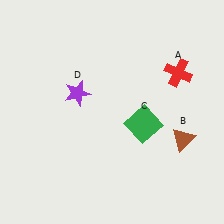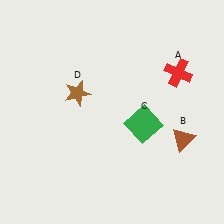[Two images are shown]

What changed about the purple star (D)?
In Image 1, D is purple. In Image 2, it changed to brown.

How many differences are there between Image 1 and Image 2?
There is 1 difference between the two images.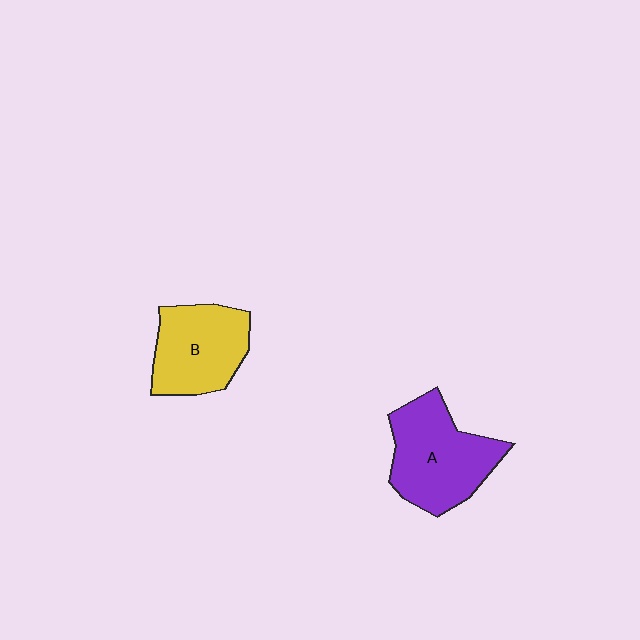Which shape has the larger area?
Shape A (purple).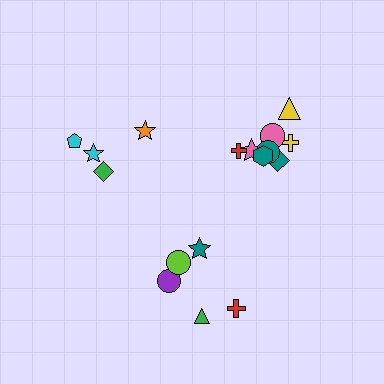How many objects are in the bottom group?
There are 5 objects.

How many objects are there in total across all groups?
There are 17 objects.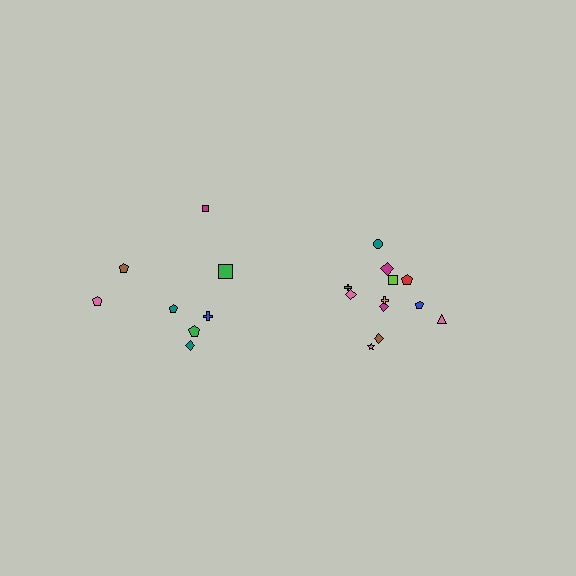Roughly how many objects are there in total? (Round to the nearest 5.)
Roughly 20 objects in total.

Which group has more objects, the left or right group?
The right group.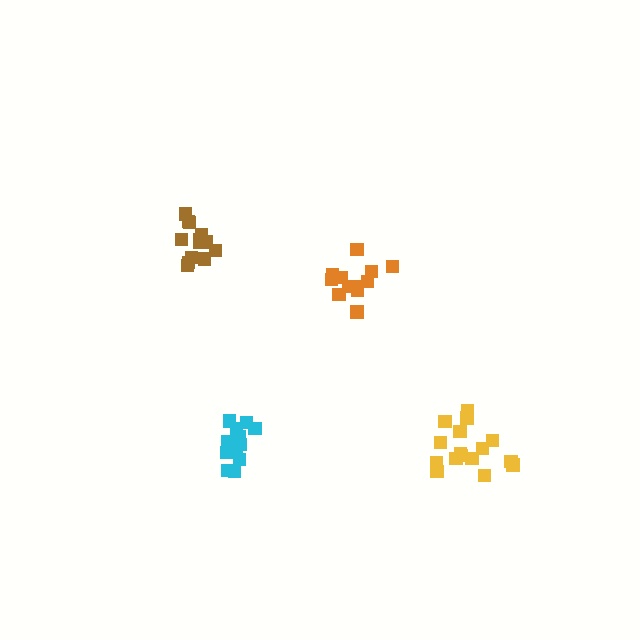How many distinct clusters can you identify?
There are 4 distinct clusters.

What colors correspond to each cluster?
The clusters are colored: yellow, orange, brown, cyan.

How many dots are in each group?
Group 1: 16 dots, Group 2: 12 dots, Group 3: 13 dots, Group 4: 12 dots (53 total).